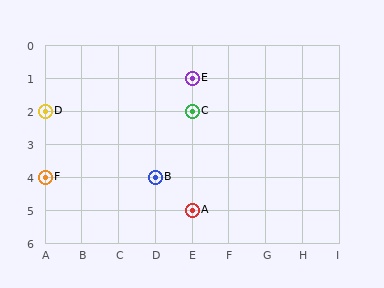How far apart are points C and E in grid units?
Points C and E are 1 row apart.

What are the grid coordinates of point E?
Point E is at grid coordinates (E, 1).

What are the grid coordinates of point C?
Point C is at grid coordinates (E, 2).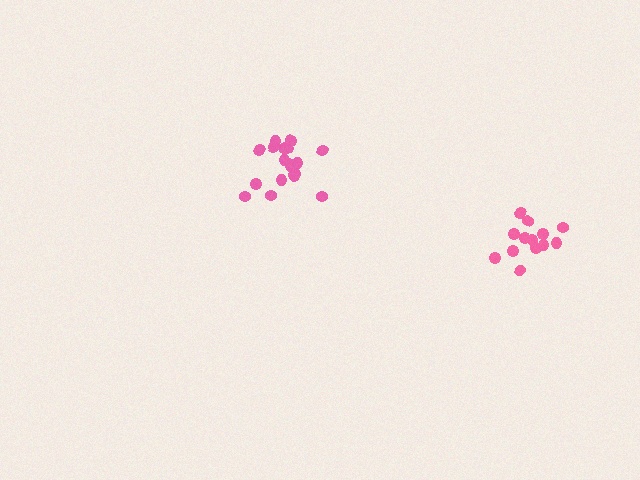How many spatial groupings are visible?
There are 2 spatial groupings.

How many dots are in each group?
Group 1: 19 dots, Group 2: 13 dots (32 total).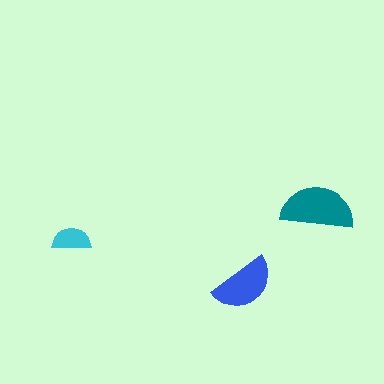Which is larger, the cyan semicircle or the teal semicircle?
The teal one.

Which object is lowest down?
The blue semicircle is bottommost.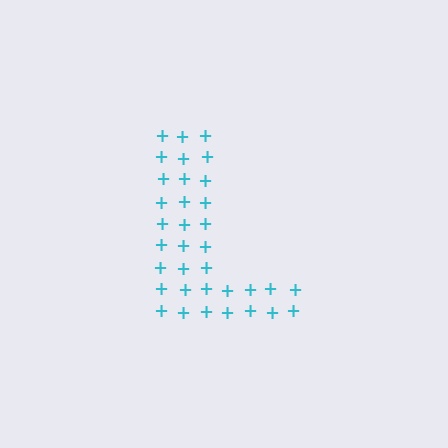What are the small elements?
The small elements are plus signs.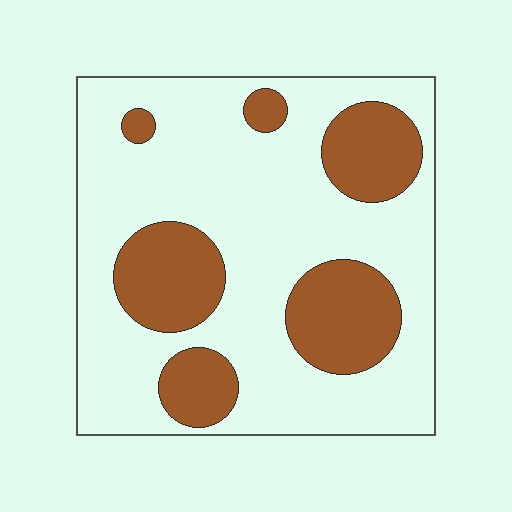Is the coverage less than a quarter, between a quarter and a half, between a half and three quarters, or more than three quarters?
Between a quarter and a half.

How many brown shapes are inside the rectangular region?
6.